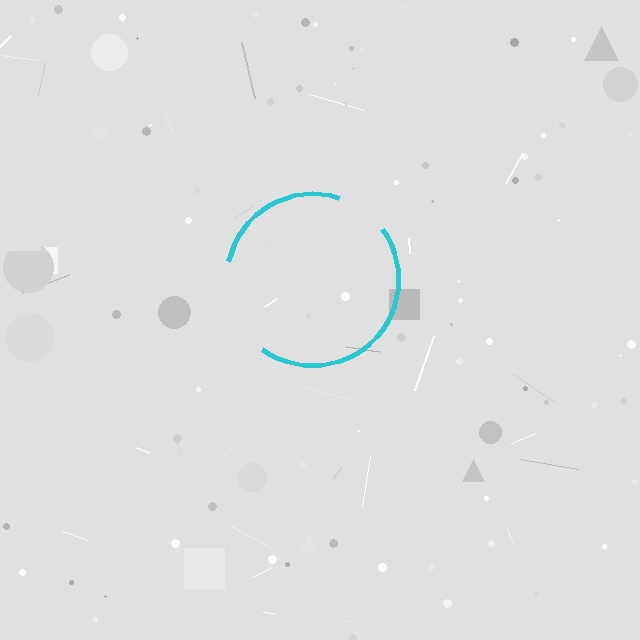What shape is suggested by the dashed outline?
The dashed outline suggests a circle.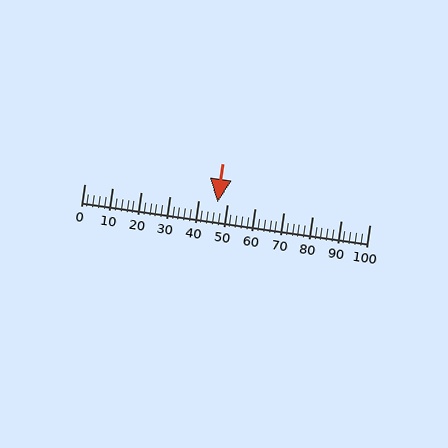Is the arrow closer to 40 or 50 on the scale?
The arrow is closer to 50.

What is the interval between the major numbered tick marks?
The major tick marks are spaced 10 units apart.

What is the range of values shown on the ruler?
The ruler shows values from 0 to 100.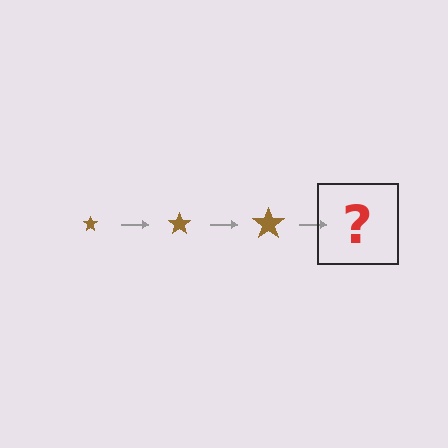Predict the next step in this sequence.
The next step is a brown star, larger than the previous one.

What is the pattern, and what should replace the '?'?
The pattern is that the star gets progressively larger each step. The '?' should be a brown star, larger than the previous one.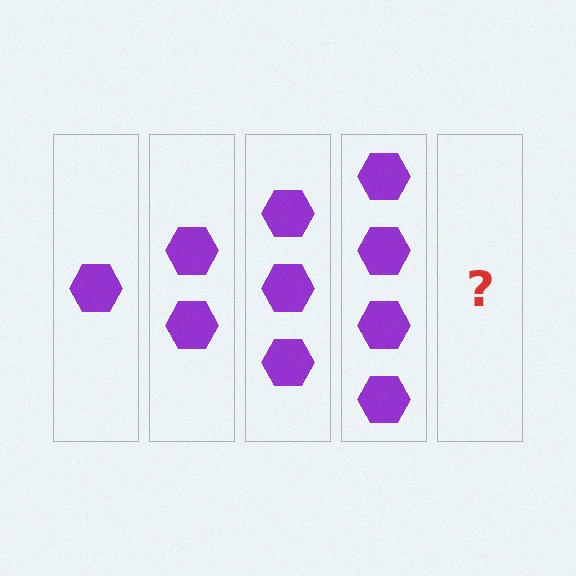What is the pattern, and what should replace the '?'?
The pattern is that each step adds one more hexagon. The '?' should be 5 hexagons.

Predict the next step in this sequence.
The next step is 5 hexagons.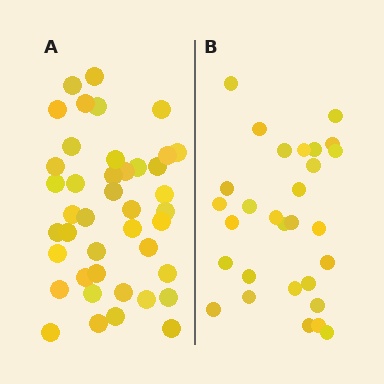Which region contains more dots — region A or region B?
Region A (the left region) has more dots.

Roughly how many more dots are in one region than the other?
Region A has approximately 15 more dots than region B.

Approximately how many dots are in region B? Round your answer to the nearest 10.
About 30 dots. (The exact count is 29, which rounds to 30.)